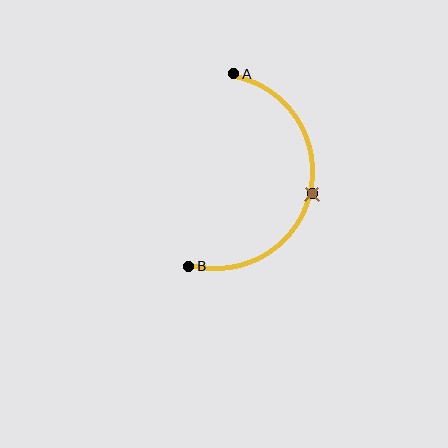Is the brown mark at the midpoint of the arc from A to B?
Yes. The brown mark lies on the arc at equal arc-length from both A and B — it is the arc midpoint.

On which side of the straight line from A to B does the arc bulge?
The arc bulges to the right of the straight line connecting A and B.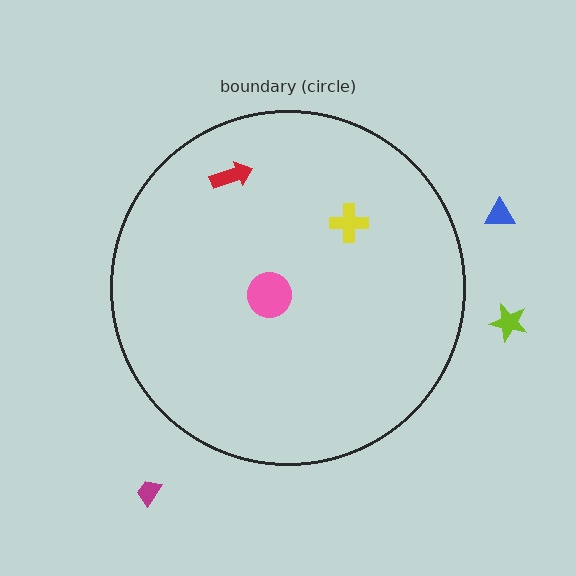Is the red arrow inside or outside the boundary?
Inside.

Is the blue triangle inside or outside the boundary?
Outside.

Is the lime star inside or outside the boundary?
Outside.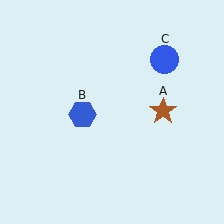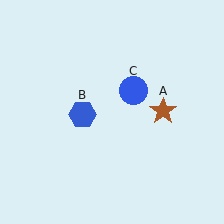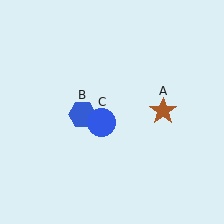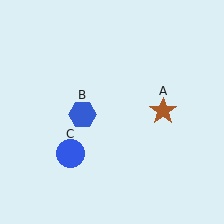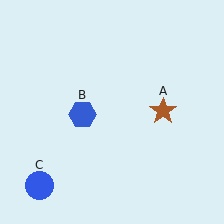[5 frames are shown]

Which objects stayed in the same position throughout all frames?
Brown star (object A) and blue hexagon (object B) remained stationary.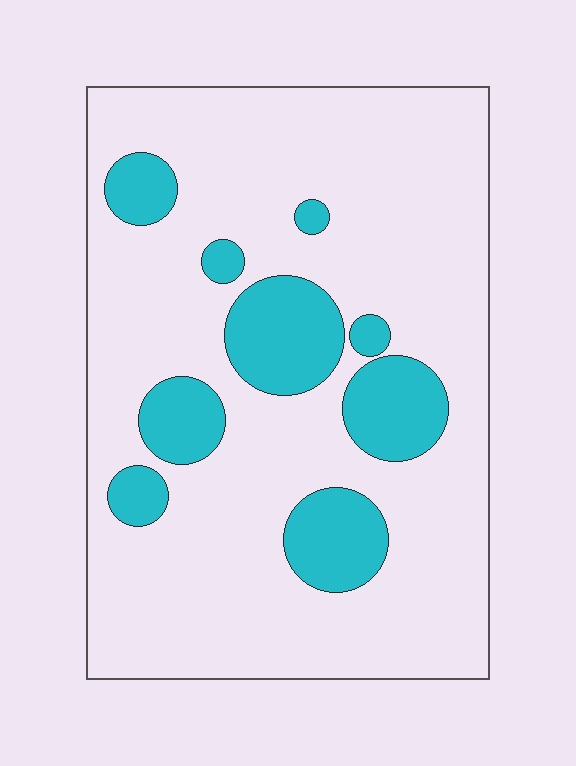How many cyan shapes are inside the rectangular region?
9.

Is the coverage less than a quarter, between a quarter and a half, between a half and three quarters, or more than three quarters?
Less than a quarter.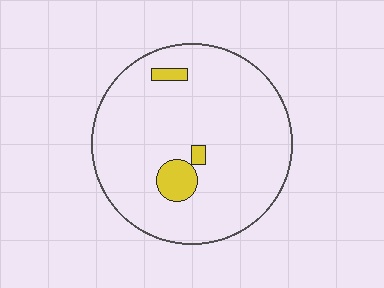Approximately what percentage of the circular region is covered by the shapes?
Approximately 5%.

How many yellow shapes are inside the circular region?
3.